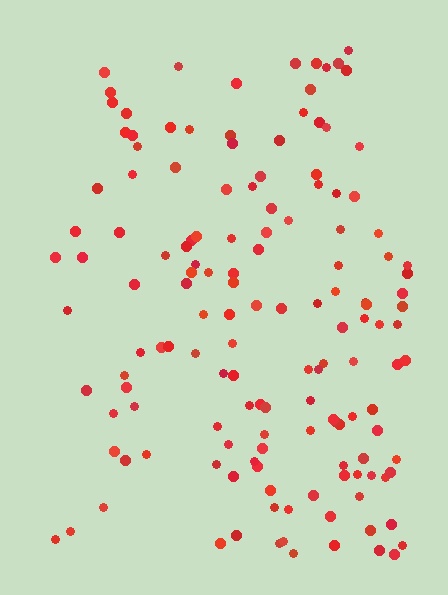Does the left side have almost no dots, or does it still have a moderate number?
Still a moderate number, just noticeably fewer than the right.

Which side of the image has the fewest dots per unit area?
The left.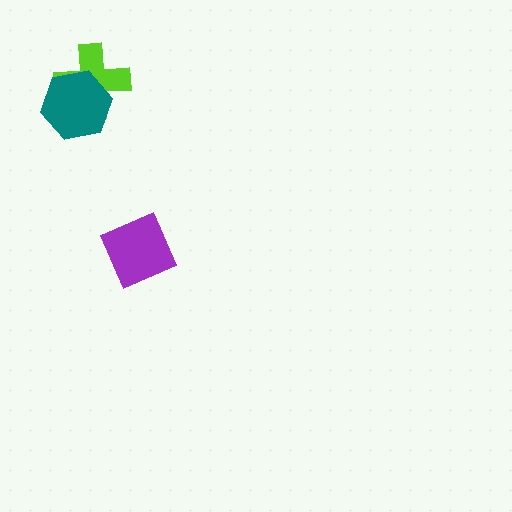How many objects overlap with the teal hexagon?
1 object overlaps with the teal hexagon.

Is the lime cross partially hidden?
Yes, it is partially covered by another shape.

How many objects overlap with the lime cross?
1 object overlaps with the lime cross.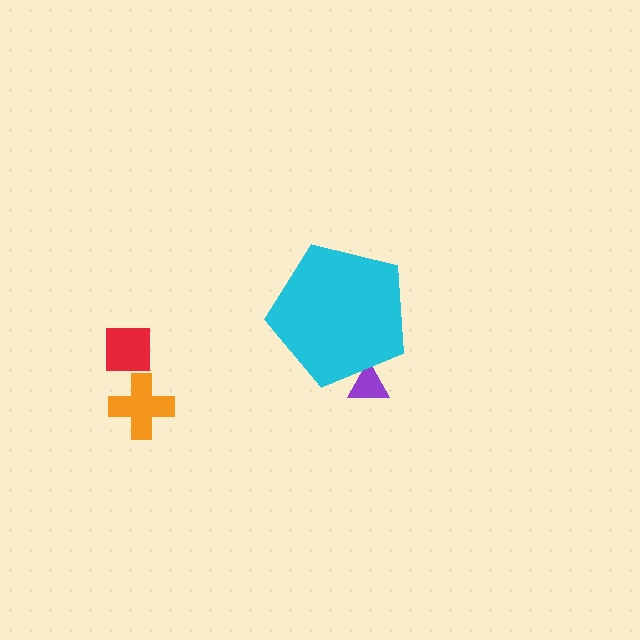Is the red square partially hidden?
No, the red square is fully visible.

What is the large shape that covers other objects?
A cyan pentagon.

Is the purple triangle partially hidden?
Yes, the purple triangle is partially hidden behind the cyan pentagon.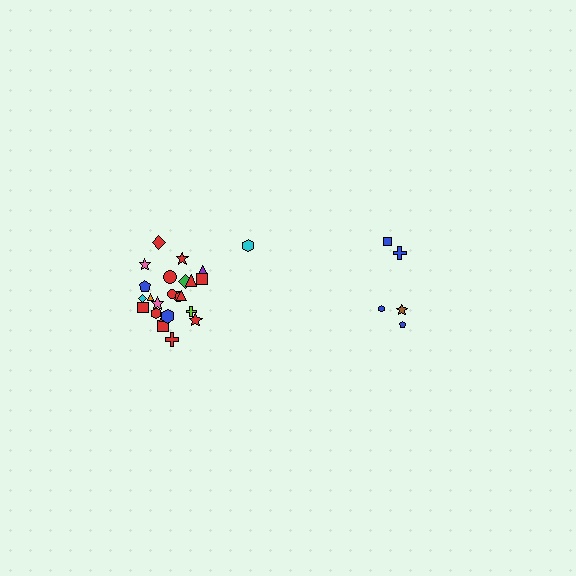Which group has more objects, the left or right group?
The left group.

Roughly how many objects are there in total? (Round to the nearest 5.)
Roughly 30 objects in total.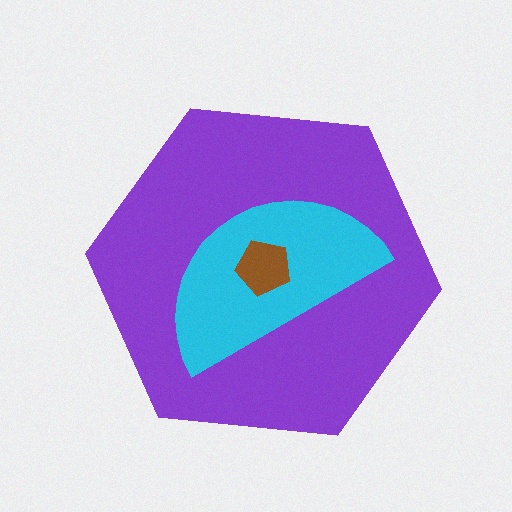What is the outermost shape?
The purple hexagon.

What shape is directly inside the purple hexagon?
The cyan semicircle.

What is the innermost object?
The brown pentagon.